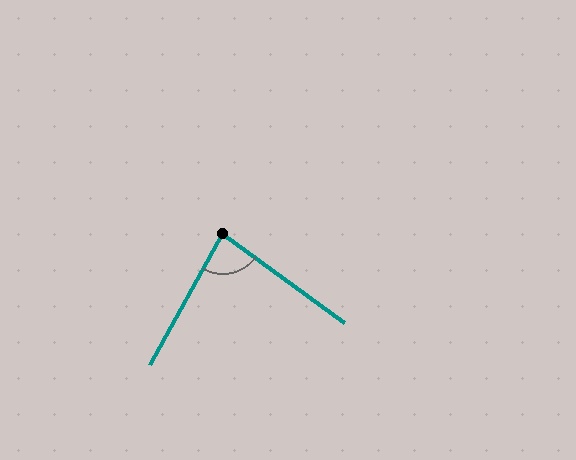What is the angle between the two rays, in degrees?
Approximately 83 degrees.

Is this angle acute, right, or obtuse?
It is acute.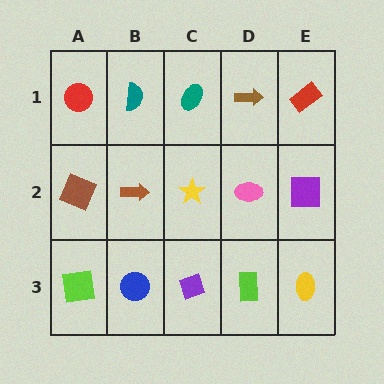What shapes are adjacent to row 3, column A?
A brown square (row 2, column A), a blue circle (row 3, column B).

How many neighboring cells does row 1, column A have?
2.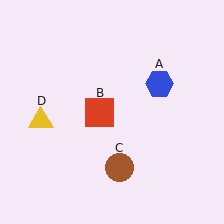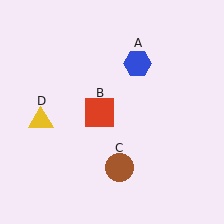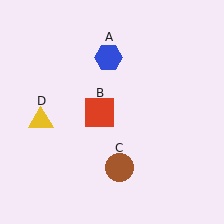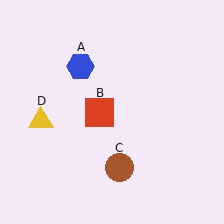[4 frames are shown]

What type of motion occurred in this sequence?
The blue hexagon (object A) rotated counterclockwise around the center of the scene.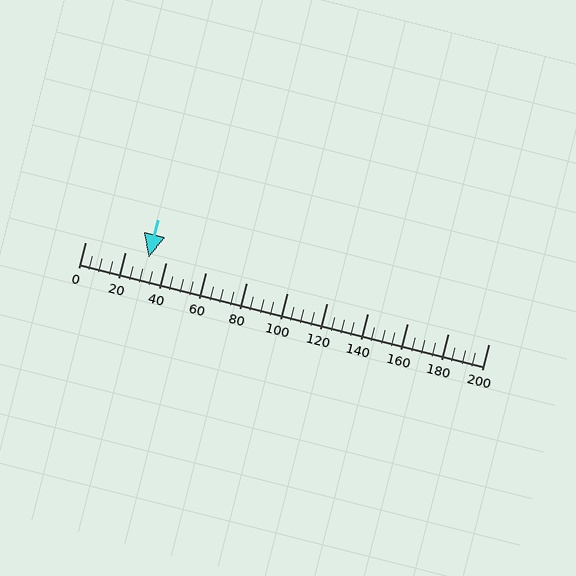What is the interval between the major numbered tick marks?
The major tick marks are spaced 20 units apart.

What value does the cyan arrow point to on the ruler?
The cyan arrow points to approximately 32.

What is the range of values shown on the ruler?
The ruler shows values from 0 to 200.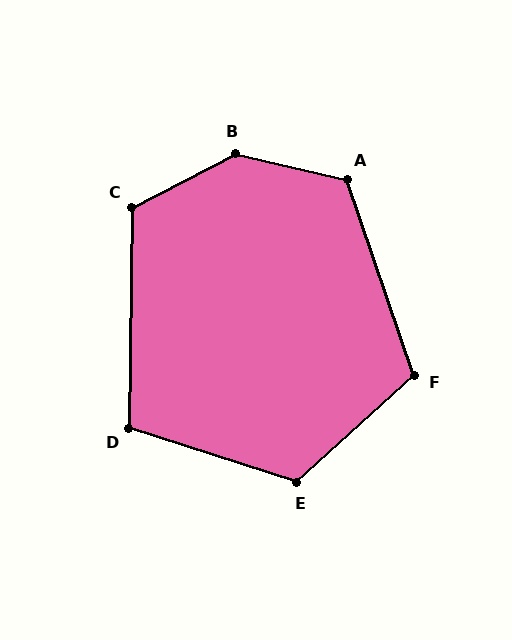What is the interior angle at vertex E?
Approximately 120 degrees (obtuse).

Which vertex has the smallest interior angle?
D, at approximately 107 degrees.